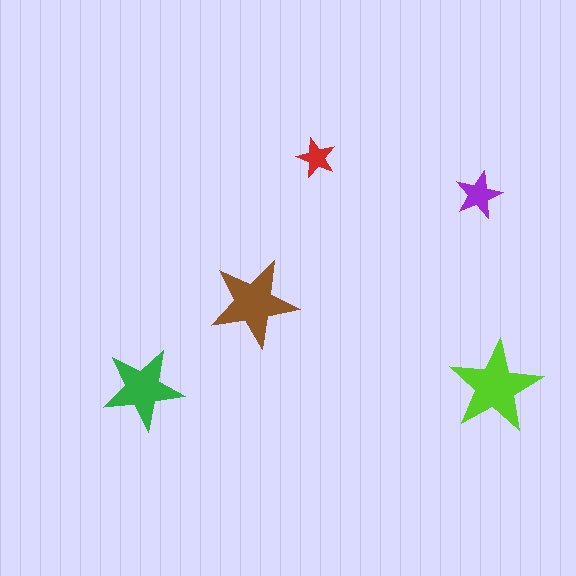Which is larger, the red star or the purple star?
The purple one.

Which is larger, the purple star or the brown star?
The brown one.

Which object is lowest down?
The green star is bottommost.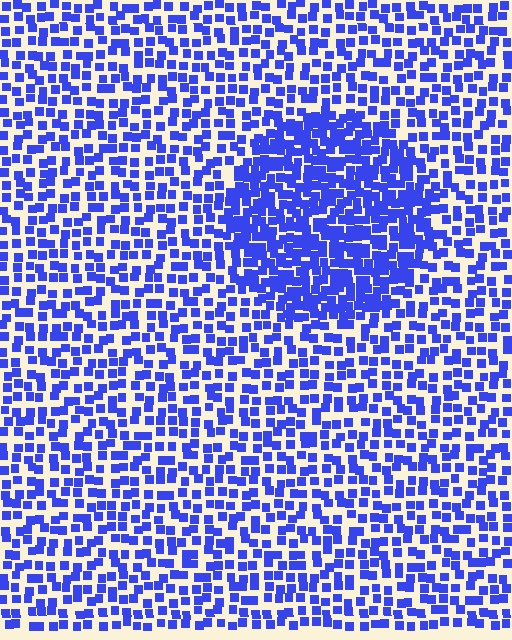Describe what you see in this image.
The image contains small blue elements arranged at two different densities. A circle-shaped region is visible where the elements are more densely packed than the surrounding area.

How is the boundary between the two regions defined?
The boundary is defined by a change in element density (approximately 1.9x ratio). All elements are the same color, size, and shape.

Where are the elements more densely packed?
The elements are more densely packed inside the circle boundary.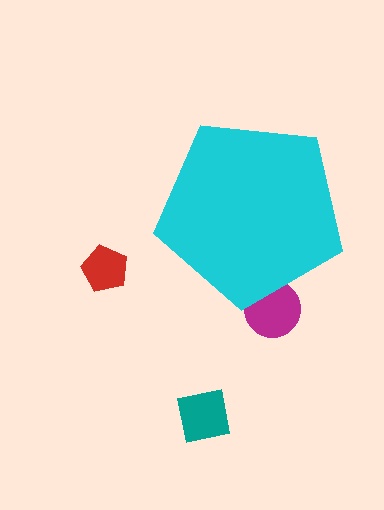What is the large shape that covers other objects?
A cyan pentagon.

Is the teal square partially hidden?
No, the teal square is fully visible.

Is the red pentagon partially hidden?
No, the red pentagon is fully visible.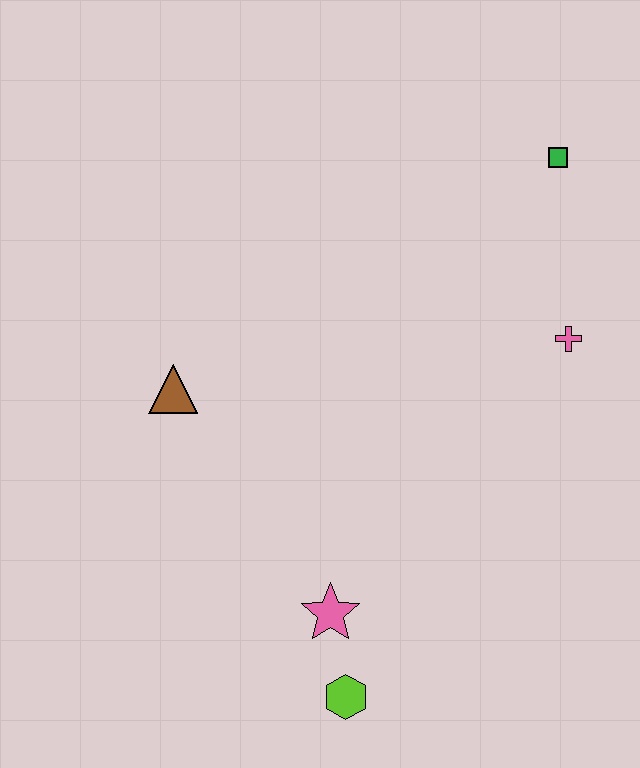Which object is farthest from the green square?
The lime hexagon is farthest from the green square.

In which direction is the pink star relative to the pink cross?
The pink star is below the pink cross.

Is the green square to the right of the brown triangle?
Yes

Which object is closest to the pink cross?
The green square is closest to the pink cross.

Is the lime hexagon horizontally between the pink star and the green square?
Yes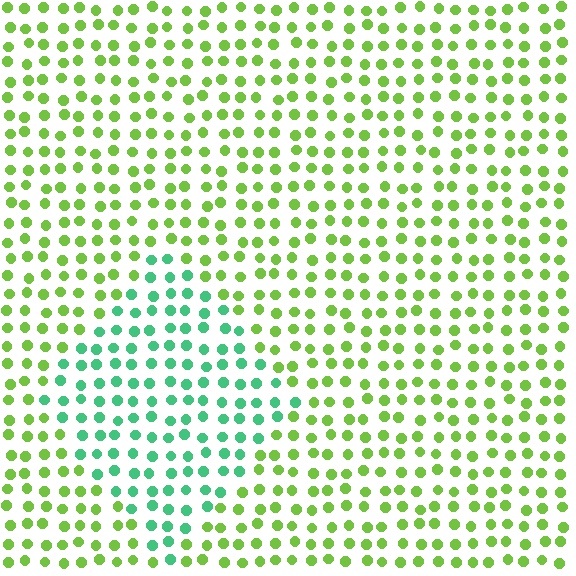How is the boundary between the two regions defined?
The boundary is defined purely by a slight shift in hue (about 51 degrees). Spacing, size, and orientation are identical on both sides.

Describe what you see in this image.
The image is filled with small lime elements in a uniform arrangement. A diamond-shaped region is visible where the elements are tinted to a slightly different hue, forming a subtle color boundary.